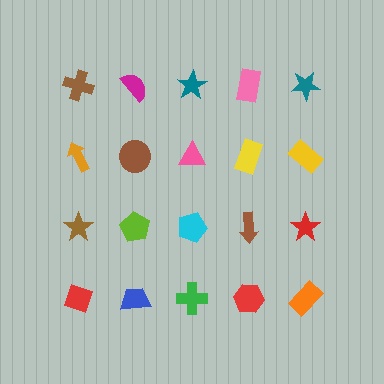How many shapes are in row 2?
5 shapes.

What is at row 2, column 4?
A yellow rectangle.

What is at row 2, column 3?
A pink triangle.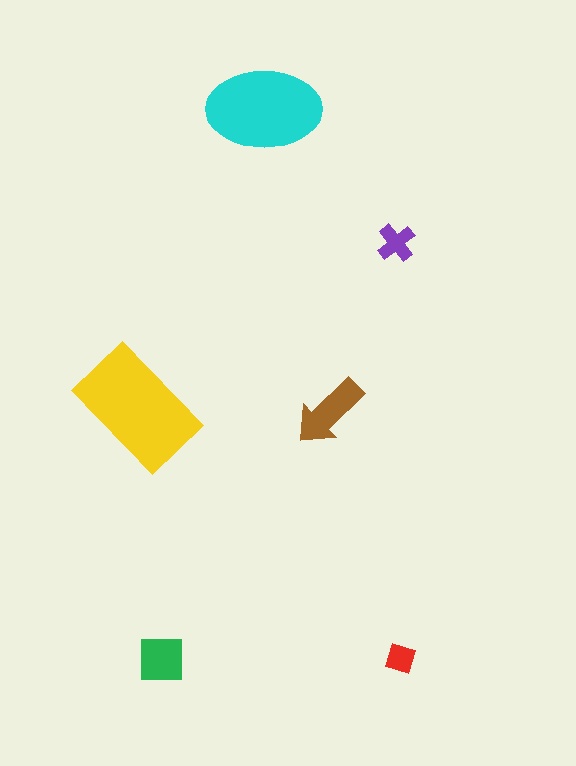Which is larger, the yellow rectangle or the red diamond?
The yellow rectangle.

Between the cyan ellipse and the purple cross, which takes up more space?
The cyan ellipse.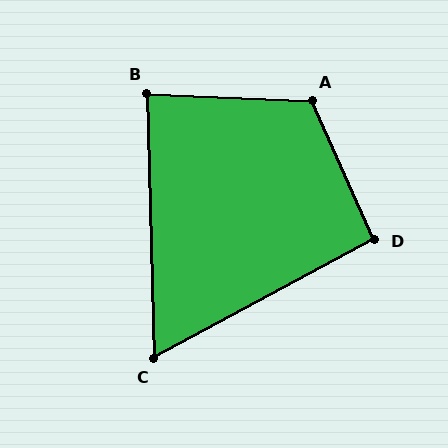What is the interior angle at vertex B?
Approximately 86 degrees (approximately right).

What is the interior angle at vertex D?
Approximately 94 degrees (approximately right).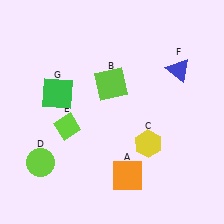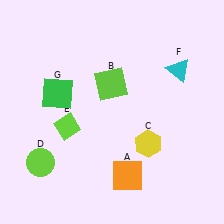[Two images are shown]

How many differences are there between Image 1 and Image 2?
There is 1 difference between the two images.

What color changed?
The triangle (F) changed from blue in Image 1 to cyan in Image 2.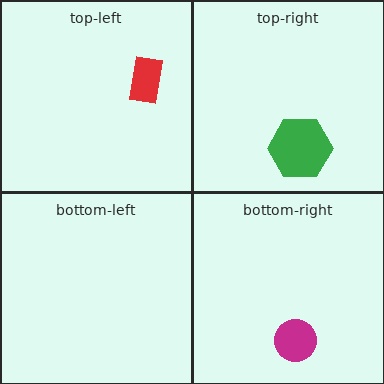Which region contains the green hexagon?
The top-right region.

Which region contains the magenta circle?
The bottom-right region.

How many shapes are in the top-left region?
1.